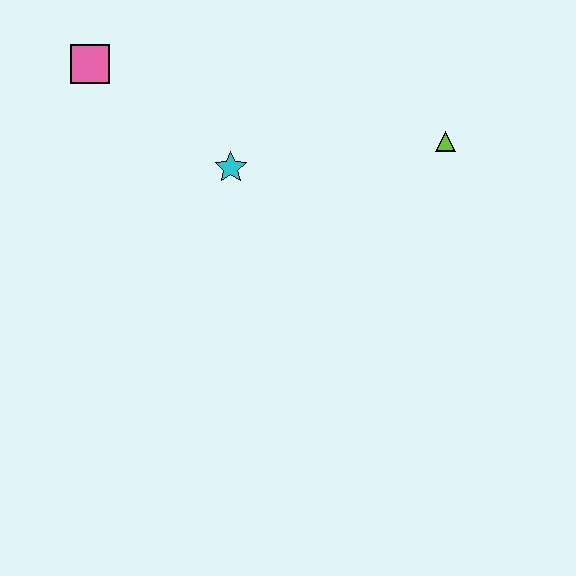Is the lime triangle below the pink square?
Yes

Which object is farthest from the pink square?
The lime triangle is farthest from the pink square.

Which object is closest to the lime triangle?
The cyan star is closest to the lime triangle.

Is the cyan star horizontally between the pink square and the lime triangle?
Yes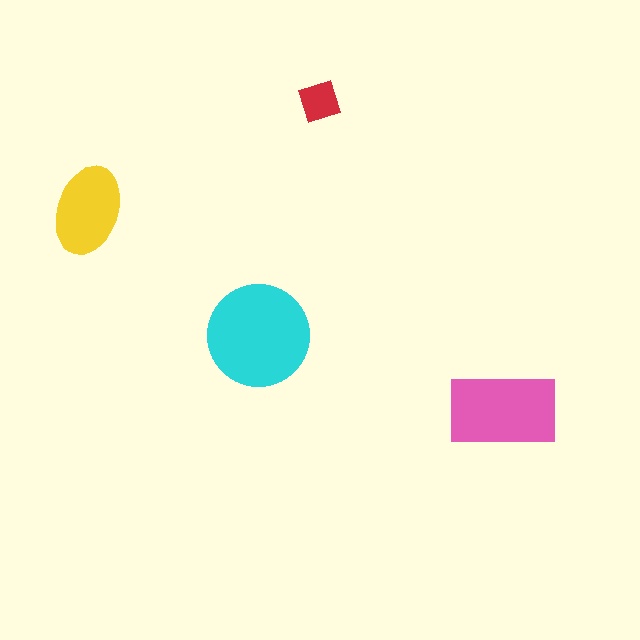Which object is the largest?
The cyan circle.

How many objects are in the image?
There are 4 objects in the image.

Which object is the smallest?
The red diamond.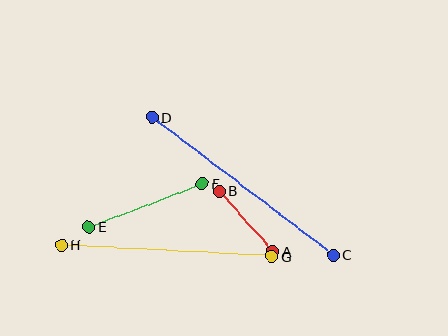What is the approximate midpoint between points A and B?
The midpoint is at approximately (246, 221) pixels.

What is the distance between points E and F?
The distance is approximately 122 pixels.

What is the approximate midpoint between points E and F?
The midpoint is at approximately (146, 205) pixels.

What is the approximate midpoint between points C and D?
The midpoint is at approximately (243, 186) pixels.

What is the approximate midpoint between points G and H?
The midpoint is at approximately (167, 250) pixels.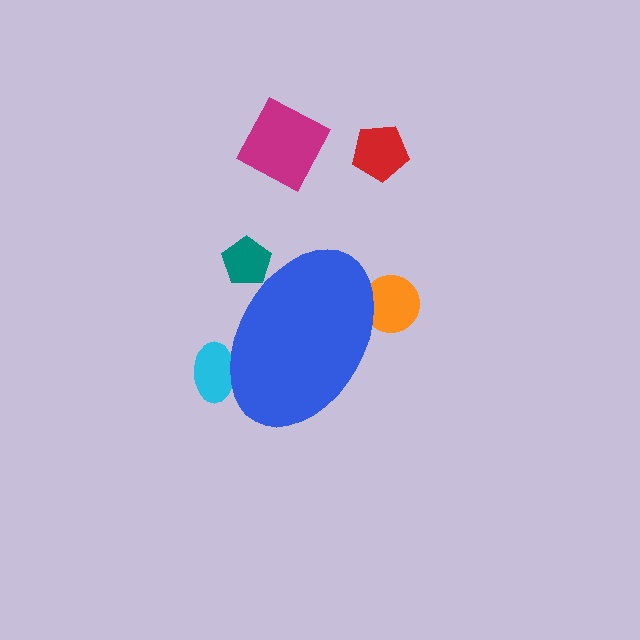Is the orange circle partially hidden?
Yes, the orange circle is partially hidden behind the blue ellipse.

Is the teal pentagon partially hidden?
Yes, the teal pentagon is partially hidden behind the blue ellipse.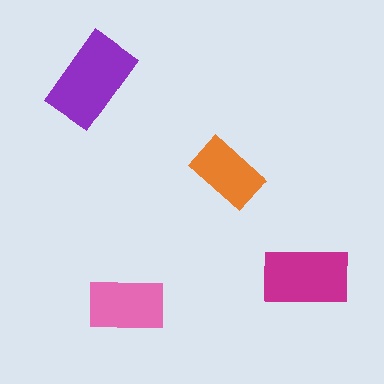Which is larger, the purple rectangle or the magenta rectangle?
The purple one.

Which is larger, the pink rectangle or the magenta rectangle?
The magenta one.